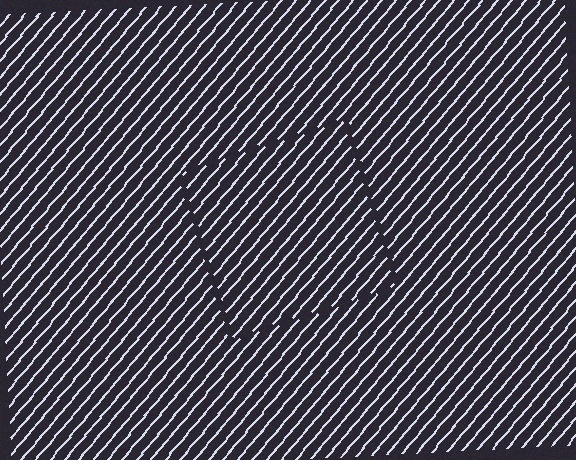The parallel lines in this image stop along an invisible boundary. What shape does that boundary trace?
An illusory square. The interior of the shape contains the same grating, shifted by half a period — the contour is defined by the phase discontinuity where line-ends from the inner and outer gratings abut.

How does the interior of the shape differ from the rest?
The interior of the shape contains the same grating, shifted by half a period — the contour is defined by the phase discontinuity where line-ends from the inner and outer gratings abut.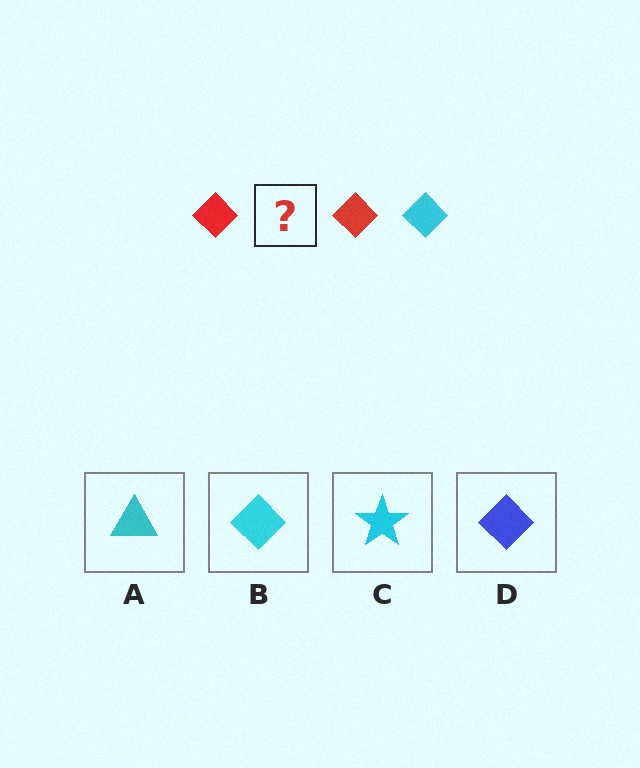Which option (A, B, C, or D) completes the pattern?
B.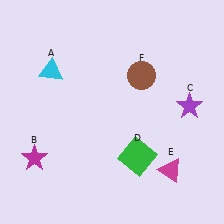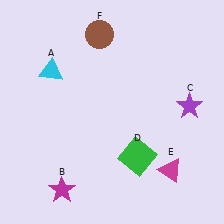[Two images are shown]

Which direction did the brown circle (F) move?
The brown circle (F) moved left.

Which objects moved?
The objects that moved are: the magenta star (B), the brown circle (F).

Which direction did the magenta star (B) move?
The magenta star (B) moved down.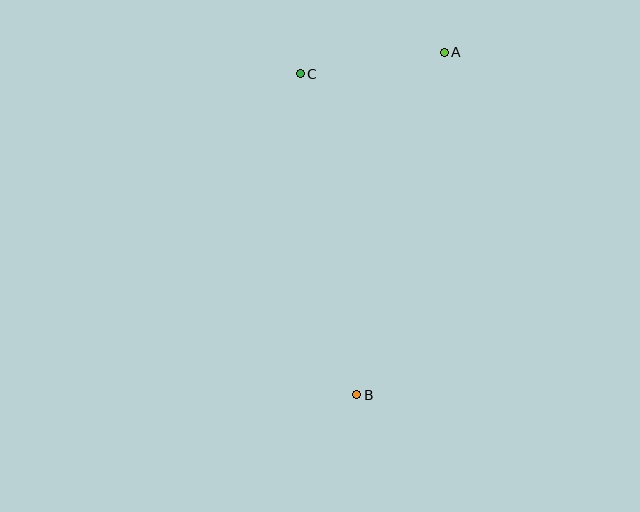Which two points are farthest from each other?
Points A and B are farthest from each other.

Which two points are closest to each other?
Points A and C are closest to each other.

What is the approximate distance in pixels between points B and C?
The distance between B and C is approximately 326 pixels.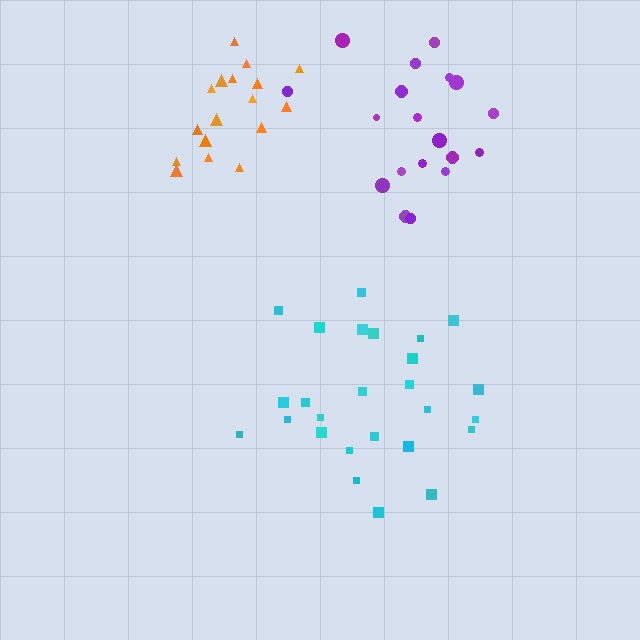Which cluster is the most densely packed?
Orange.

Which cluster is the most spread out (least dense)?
Purple.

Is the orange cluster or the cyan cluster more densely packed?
Orange.